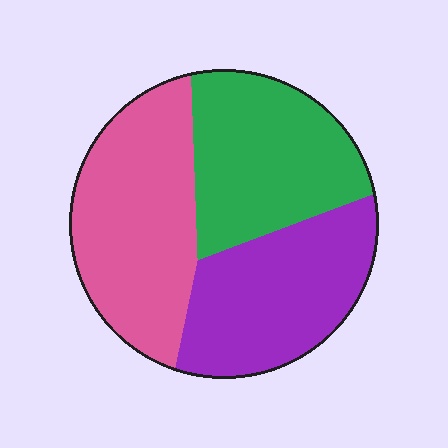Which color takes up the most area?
Pink, at roughly 35%.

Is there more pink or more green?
Pink.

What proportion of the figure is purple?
Purple covers 32% of the figure.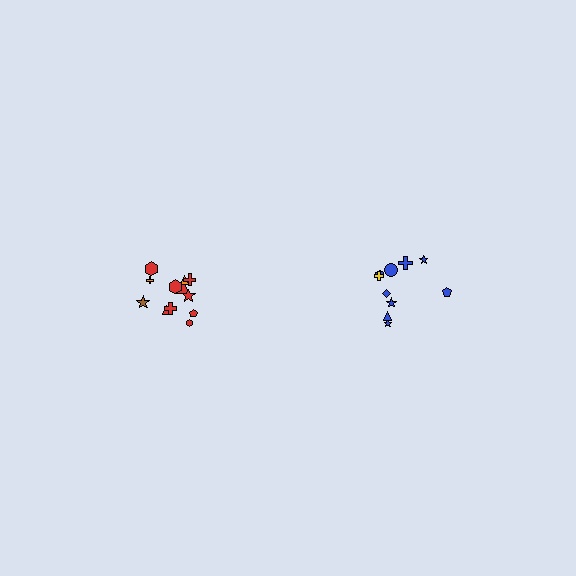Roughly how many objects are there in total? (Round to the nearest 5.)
Roughly 20 objects in total.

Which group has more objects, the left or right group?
The left group.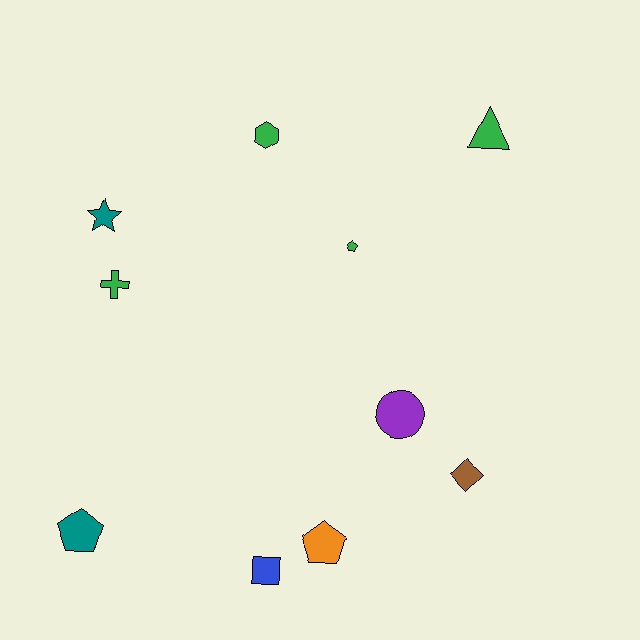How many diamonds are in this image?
There is 1 diamond.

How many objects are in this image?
There are 10 objects.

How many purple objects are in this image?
There is 1 purple object.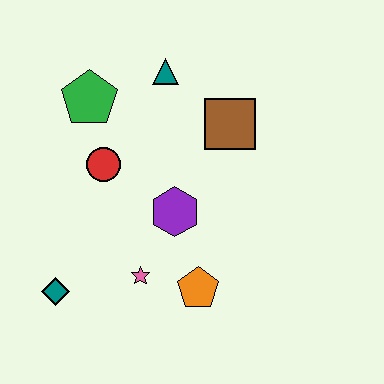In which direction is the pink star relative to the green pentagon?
The pink star is below the green pentagon.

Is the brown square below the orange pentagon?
No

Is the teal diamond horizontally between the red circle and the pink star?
No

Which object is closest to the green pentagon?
The red circle is closest to the green pentagon.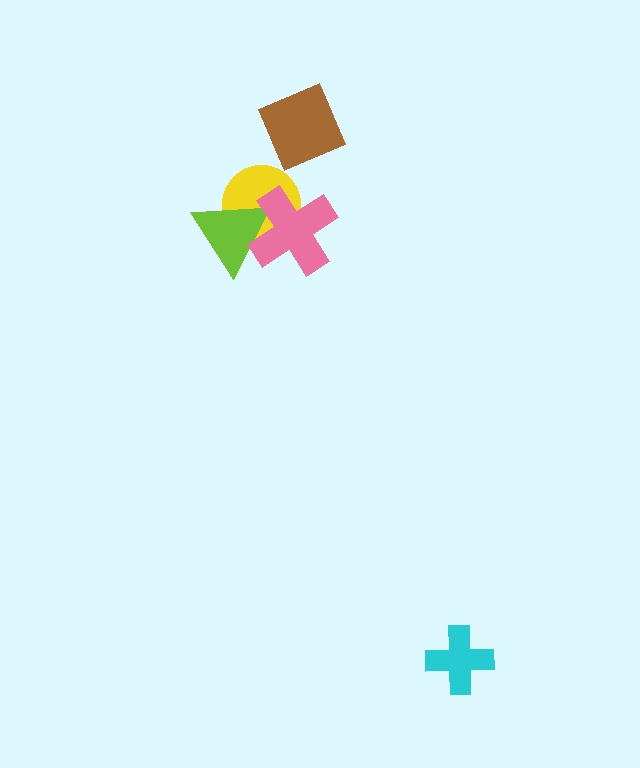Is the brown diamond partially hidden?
No, no other shape covers it.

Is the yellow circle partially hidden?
Yes, it is partially covered by another shape.